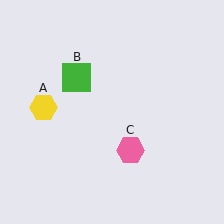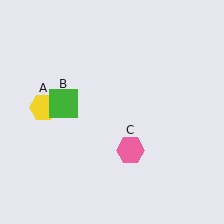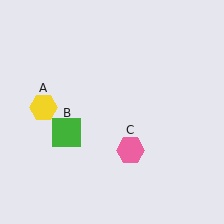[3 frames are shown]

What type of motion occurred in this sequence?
The green square (object B) rotated counterclockwise around the center of the scene.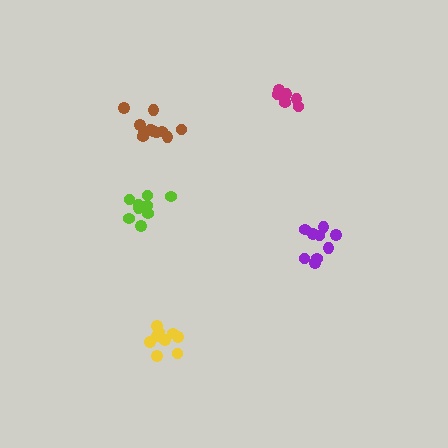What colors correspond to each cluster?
The clusters are colored: purple, magenta, yellow, lime, brown.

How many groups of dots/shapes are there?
There are 5 groups.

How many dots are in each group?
Group 1: 9 dots, Group 2: 6 dots, Group 3: 10 dots, Group 4: 9 dots, Group 5: 11 dots (45 total).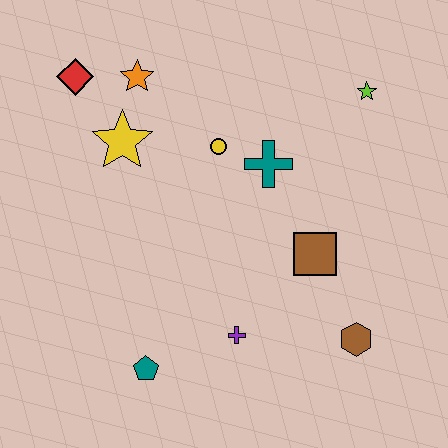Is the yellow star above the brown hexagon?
Yes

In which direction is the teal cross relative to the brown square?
The teal cross is above the brown square.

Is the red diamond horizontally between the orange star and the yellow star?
No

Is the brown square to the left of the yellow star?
No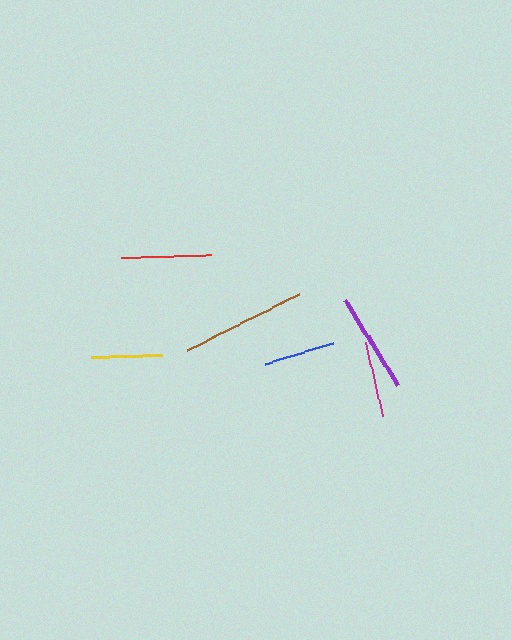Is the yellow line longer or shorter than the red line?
The red line is longer than the yellow line.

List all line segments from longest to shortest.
From longest to shortest: brown, purple, red, magenta, yellow, blue.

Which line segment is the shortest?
The blue line is the shortest at approximately 71 pixels.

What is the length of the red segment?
The red segment is approximately 90 pixels long.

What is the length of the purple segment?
The purple segment is approximately 100 pixels long.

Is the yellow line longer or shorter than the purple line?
The purple line is longer than the yellow line.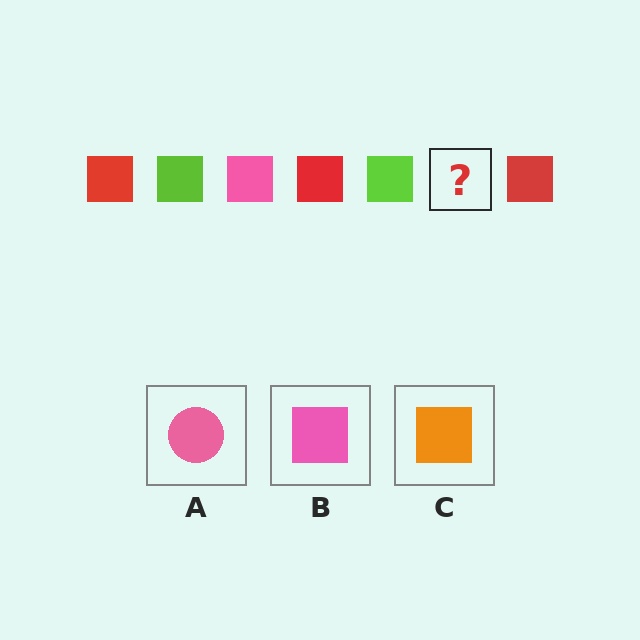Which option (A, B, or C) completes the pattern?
B.